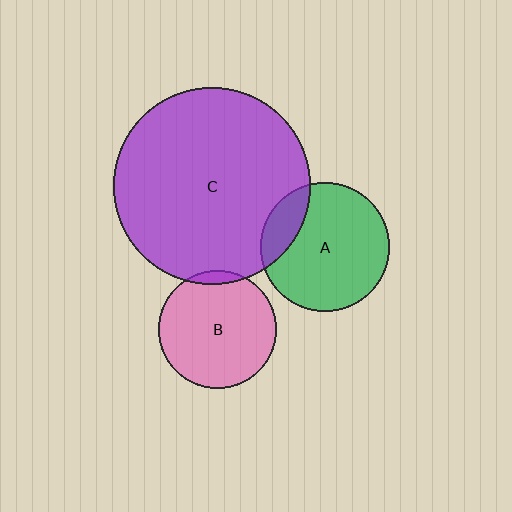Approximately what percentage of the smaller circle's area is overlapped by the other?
Approximately 15%.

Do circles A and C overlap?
Yes.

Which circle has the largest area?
Circle C (purple).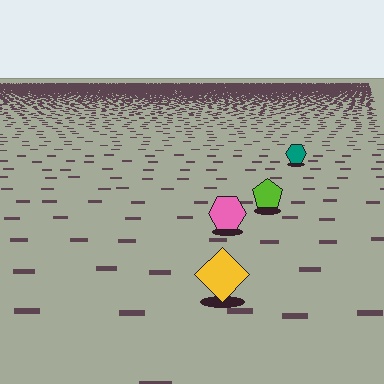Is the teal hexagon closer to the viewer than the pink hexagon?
No. The pink hexagon is closer — you can tell from the texture gradient: the ground texture is coarser near it.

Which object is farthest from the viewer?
The teal hexagon is farthest from the viewer. It appears smaller and the ground texture around it is denser.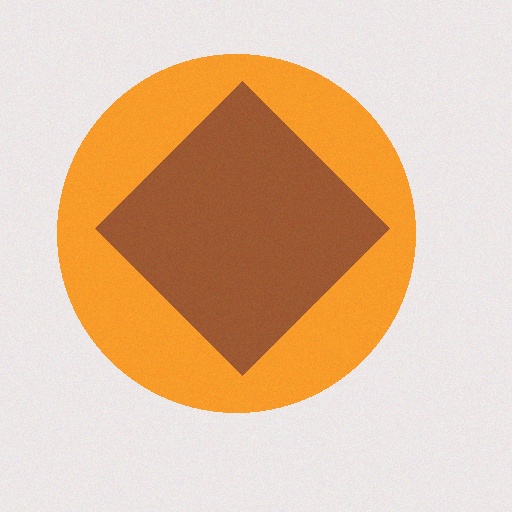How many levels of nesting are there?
2.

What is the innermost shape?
The brown diamond.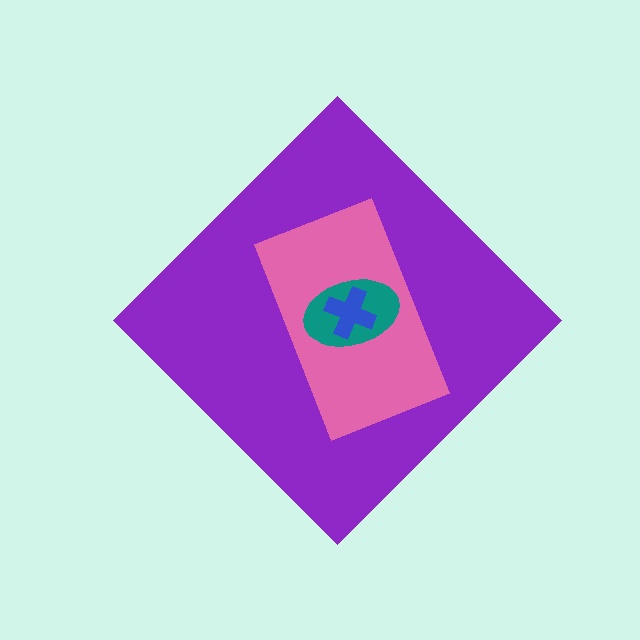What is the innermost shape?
The blue cross.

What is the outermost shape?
The purple diamond.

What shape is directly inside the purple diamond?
The pink rectangle.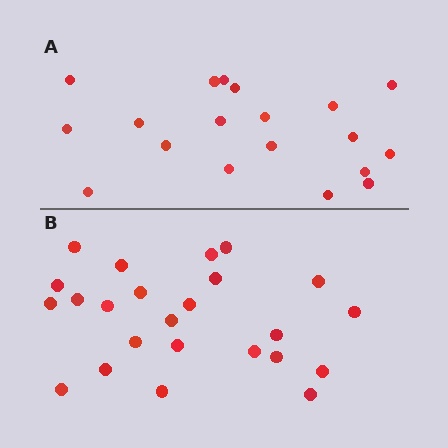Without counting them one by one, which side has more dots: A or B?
Region B (the bottom region) has more dots.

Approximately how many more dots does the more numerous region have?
Region B has about 5 more dots than region A.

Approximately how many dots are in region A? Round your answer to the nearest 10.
About 20 dots. (The exact count is 19, which rounds to 20.)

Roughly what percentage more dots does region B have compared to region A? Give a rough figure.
About 25% more.